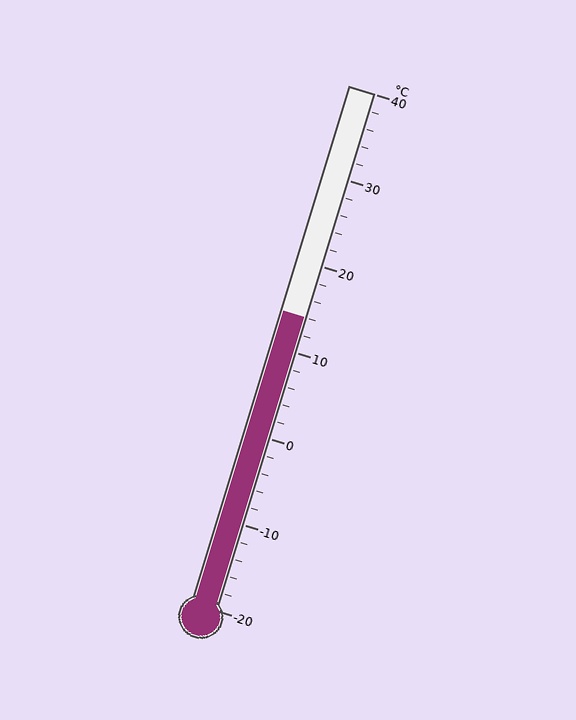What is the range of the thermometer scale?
The thermometer scale ranges from -20°C to 40°C.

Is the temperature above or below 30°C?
The temperature is below 30°C.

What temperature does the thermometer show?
The thermometer shows approximately 14°C.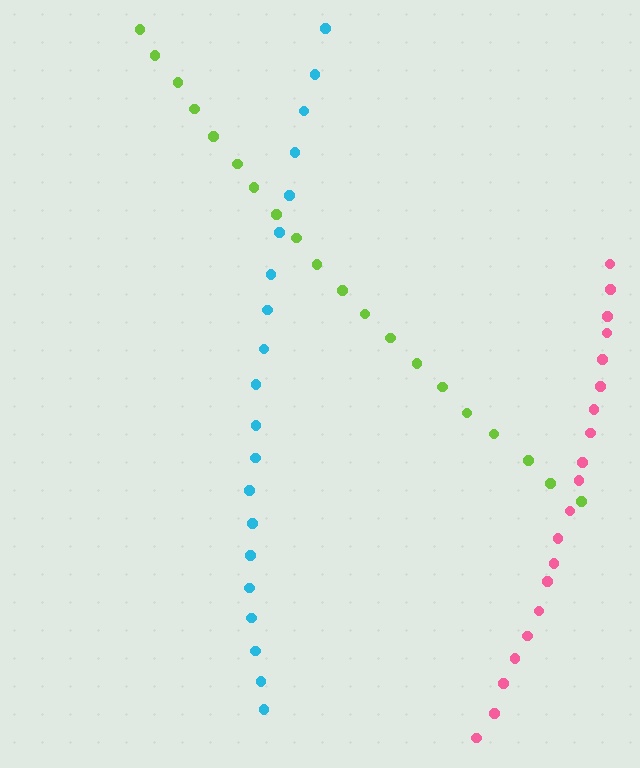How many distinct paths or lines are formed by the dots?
There are 3 distinct paths.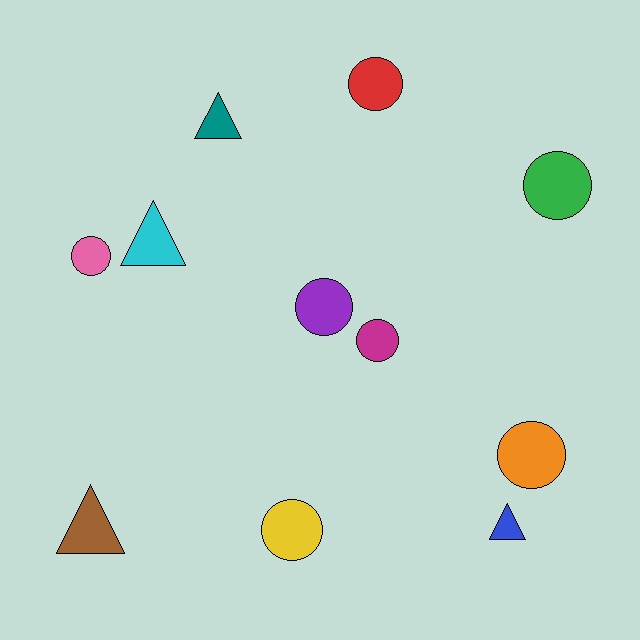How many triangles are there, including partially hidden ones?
There are 4 triangles.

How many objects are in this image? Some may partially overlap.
There are 11 objects.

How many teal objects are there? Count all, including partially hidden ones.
There is 1 teal object.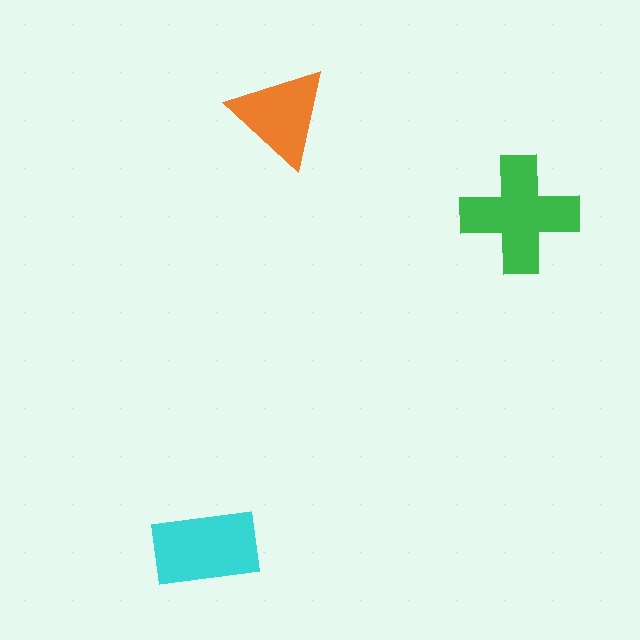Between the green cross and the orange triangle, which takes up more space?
The green cross.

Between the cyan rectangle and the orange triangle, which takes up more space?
The cyan rectangle.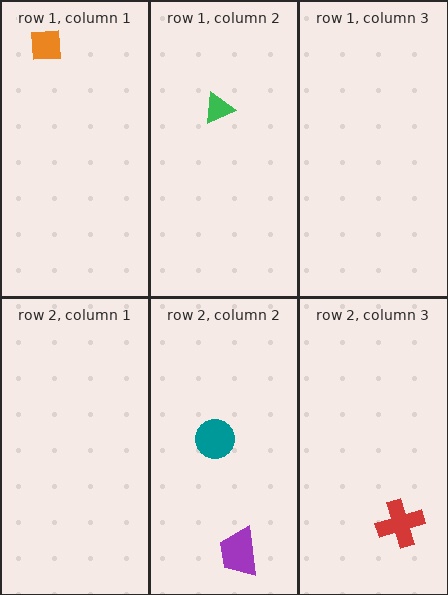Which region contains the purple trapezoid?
The row 2, column 2 region.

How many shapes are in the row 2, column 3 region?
1.